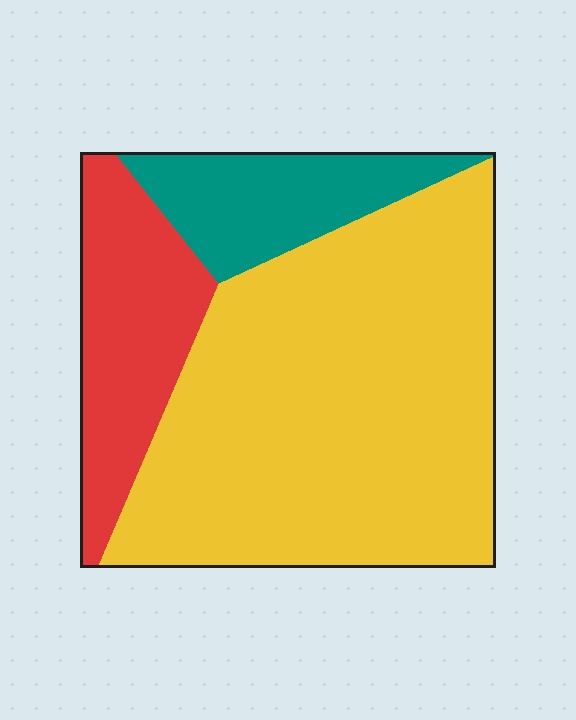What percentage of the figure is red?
Red takes up about one fifth (1/5) of the figure.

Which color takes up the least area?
Teal, at roughly 15%.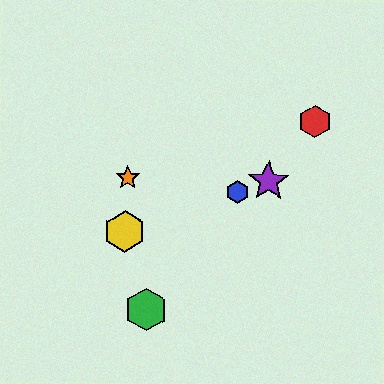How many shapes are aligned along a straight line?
3 shapes (the blue hexagon, the yellow hexagon, the purple star) are aligned along a straight line.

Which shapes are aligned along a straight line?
The blue hexagon, the yellow hexagon, the purple star are aligned along a straight line.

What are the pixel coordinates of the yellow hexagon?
The yellow hexagon is at (125, 231).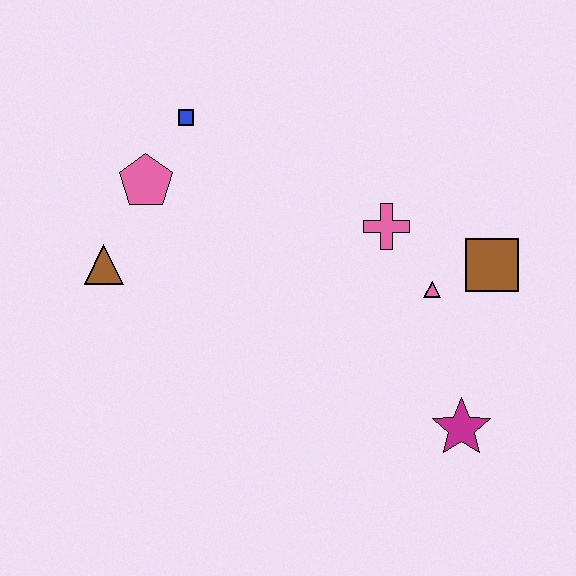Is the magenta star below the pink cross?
Yes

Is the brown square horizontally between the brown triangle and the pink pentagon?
No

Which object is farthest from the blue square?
The magenta star is farthest from the blue square.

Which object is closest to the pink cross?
The pink triangle is closest to the pink cross.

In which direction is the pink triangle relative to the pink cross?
The pink triangle is below the pink cross.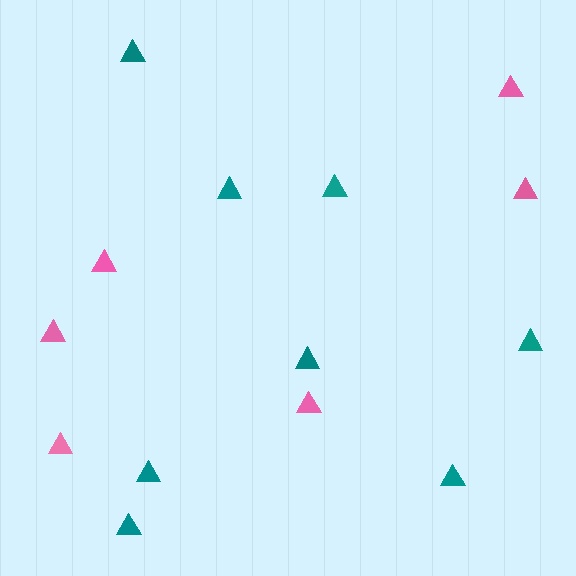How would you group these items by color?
There are 2 groups: one group of pink triangles (6) and one group of teal triangles (8).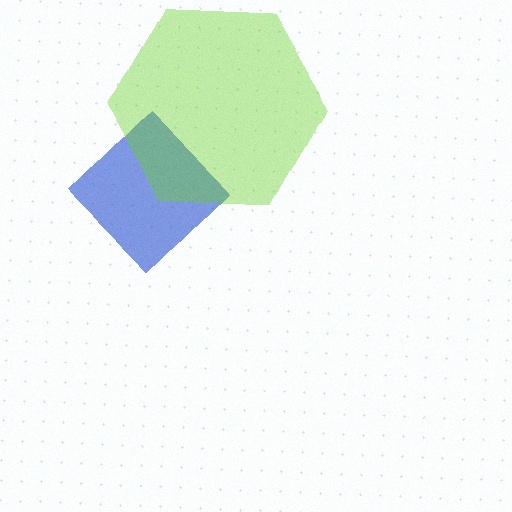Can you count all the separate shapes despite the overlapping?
Yes, there are 2 separate shapes.